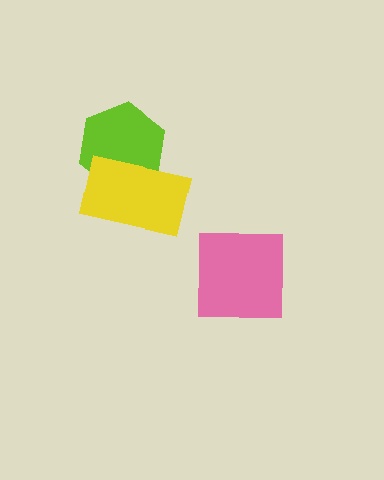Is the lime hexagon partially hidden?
Yes, it is partially covered by another shape.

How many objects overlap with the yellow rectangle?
1 object overlaps with the yellow rectangle.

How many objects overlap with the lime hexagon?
1 object overlaps with the lime hexagon.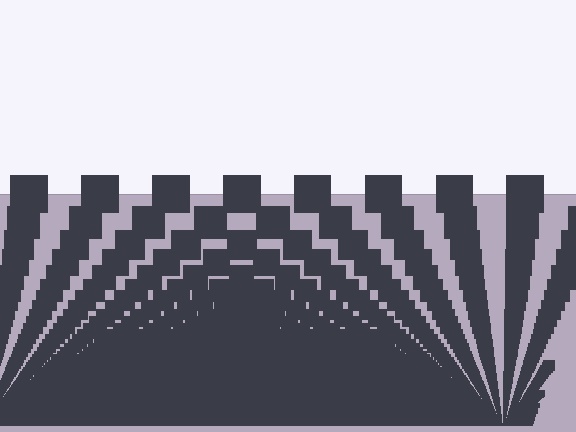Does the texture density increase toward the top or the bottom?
Density increases toward the bottom.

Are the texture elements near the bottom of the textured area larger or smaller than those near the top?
Smaller. The gradient is inverted — elements near the bottom are smaller and denser.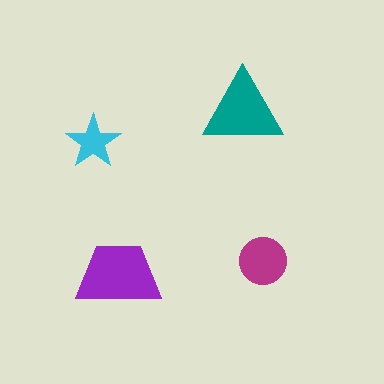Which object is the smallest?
The cyan star.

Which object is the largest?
The purple trapezoid.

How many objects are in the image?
There are 4 objects in the image.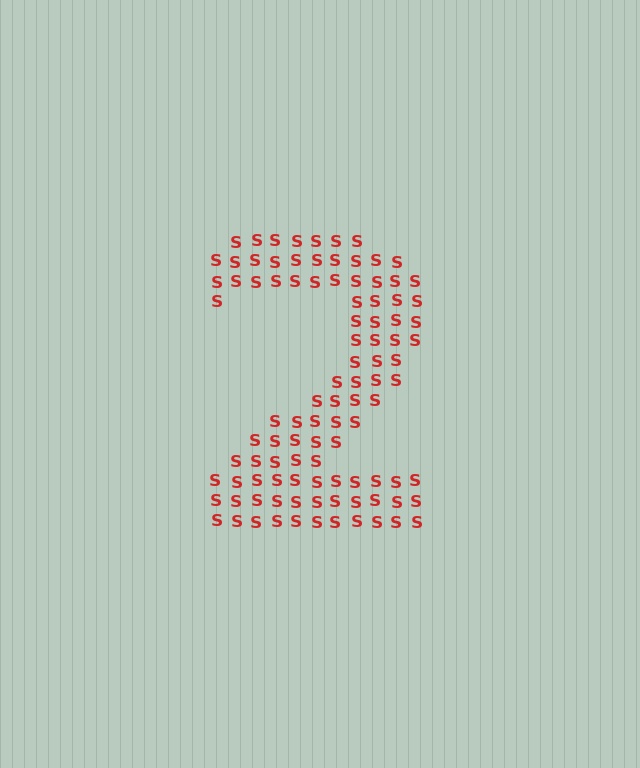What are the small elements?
The small elements are letter S's.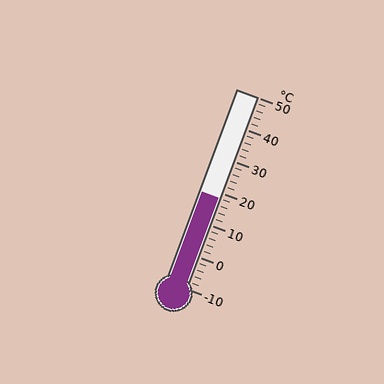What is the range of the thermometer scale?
The thermometer scale ranges from -10°C to 50°C.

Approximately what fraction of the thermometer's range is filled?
The thermometer is filled to approximately 45% of its range.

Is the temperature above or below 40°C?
The temperature is below 40°C.